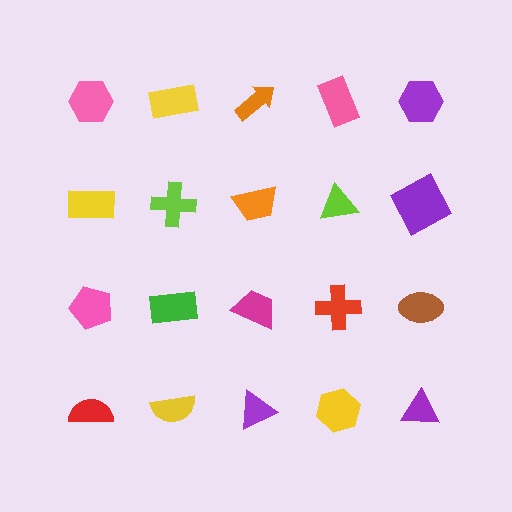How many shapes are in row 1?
5 shapes.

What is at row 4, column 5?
A purple triangle.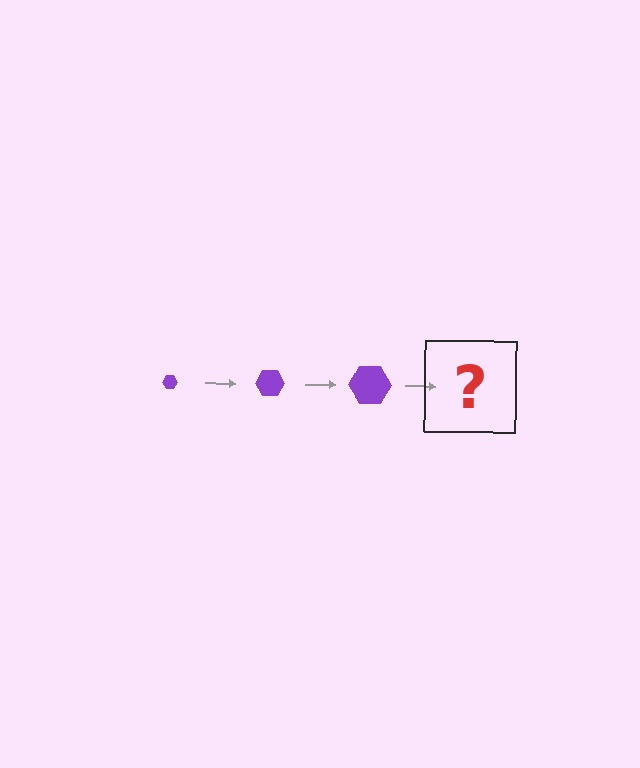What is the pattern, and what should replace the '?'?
The pattern is that the hexagon gets progressively larger each step. The '?' should be a purple hexagon, larger than the previous one.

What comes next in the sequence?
The next element should be a purple hexagon, larger than the previous one.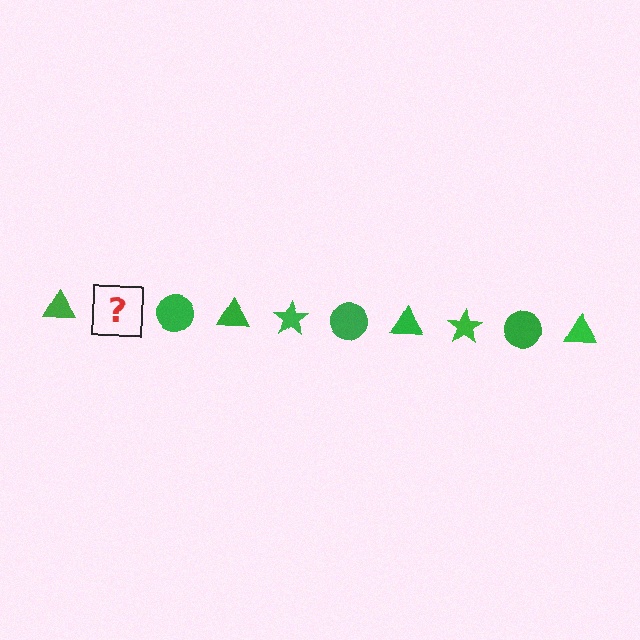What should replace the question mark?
The question mark should be replaced with a green star.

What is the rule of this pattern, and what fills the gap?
The rule is that the pattern cycles through triangle, star, circle shapes in green. The gap should be filled with a green star.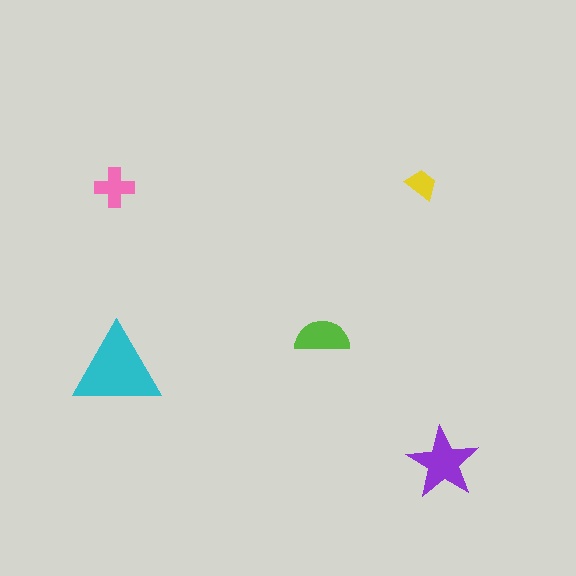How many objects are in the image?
There are 5 objects in the image.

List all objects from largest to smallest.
The cyan triangle, the purple star, the lime semicircle, the pink cross, the yellow trapezoid.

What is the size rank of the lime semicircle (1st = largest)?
3rd.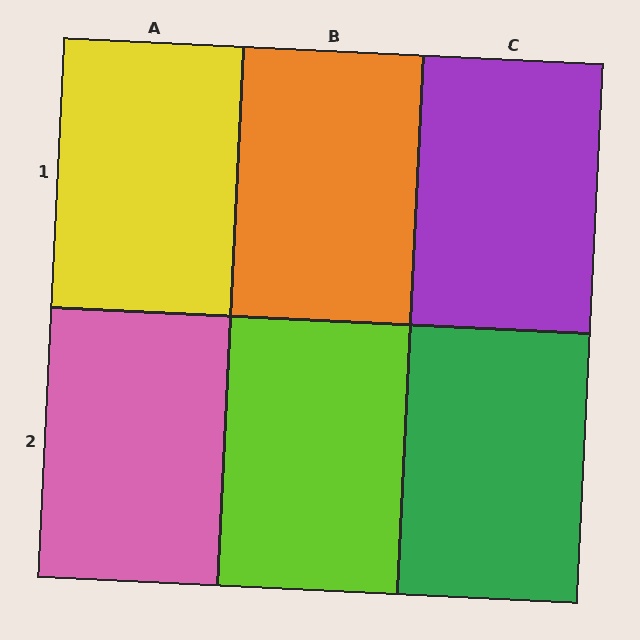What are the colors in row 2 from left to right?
Pink, lime, green.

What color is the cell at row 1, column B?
Orange.